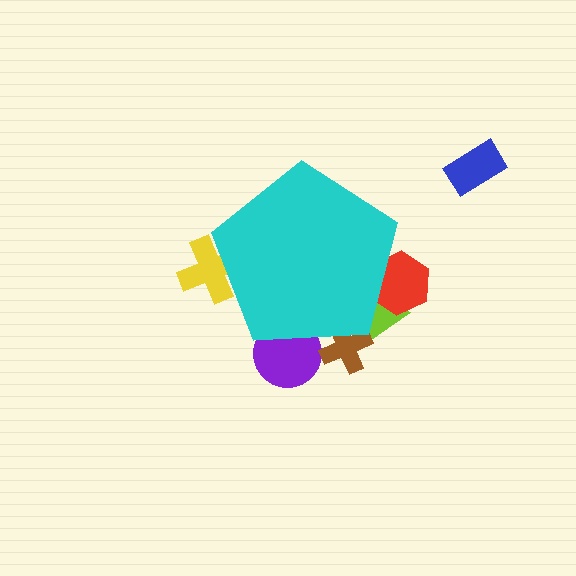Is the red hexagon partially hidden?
Yes, the red hexagon is partially hidden behind the cyan pentagon.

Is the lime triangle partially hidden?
Yes, the lime triangle is partially hidden behind the cyan pentagon.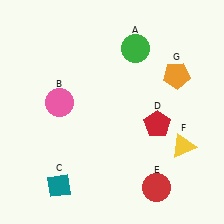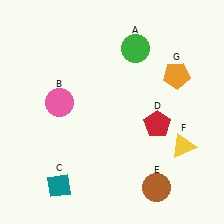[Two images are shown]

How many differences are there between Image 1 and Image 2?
There is 1 difference between the two images.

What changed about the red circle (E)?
In Image 1, E is red. In Image 2, it changed to brown.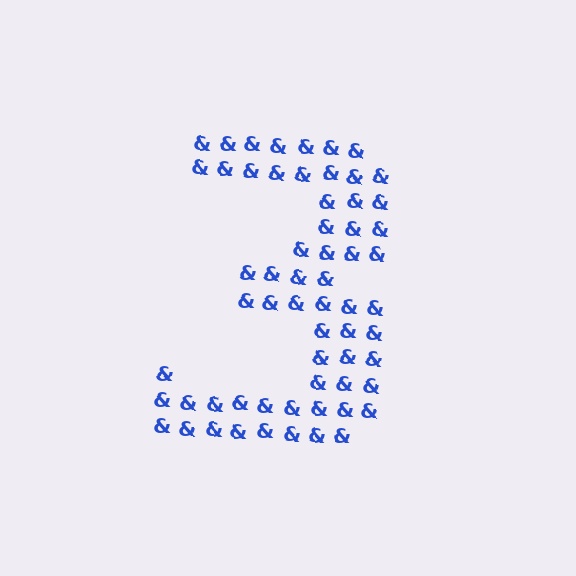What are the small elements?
The small elements are ampersands.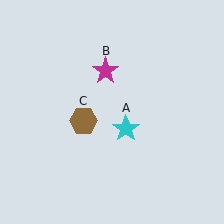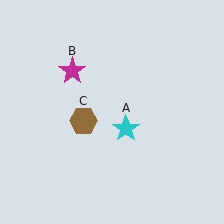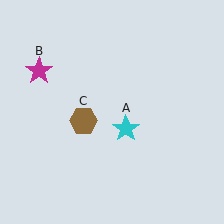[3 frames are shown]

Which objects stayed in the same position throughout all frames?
Cyan star (object A) and brown hexagon (object C) remained stationary.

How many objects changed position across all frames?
1 object changed position: magenta star (object B).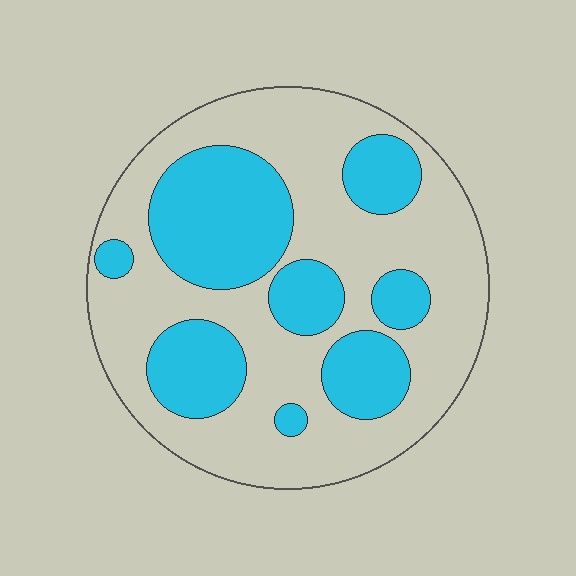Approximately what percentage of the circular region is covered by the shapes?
Approximately 35%.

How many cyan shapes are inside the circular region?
8.